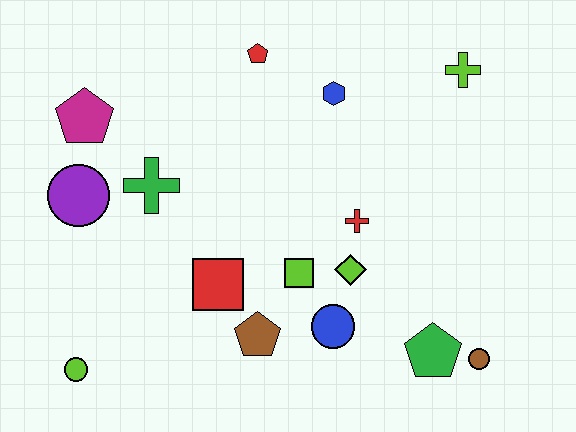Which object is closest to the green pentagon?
The brown circle is closest to the green pentagon.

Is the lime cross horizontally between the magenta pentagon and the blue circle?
No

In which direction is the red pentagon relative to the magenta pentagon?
The red pentagon is to the right of the magenta pentagon.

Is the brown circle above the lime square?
No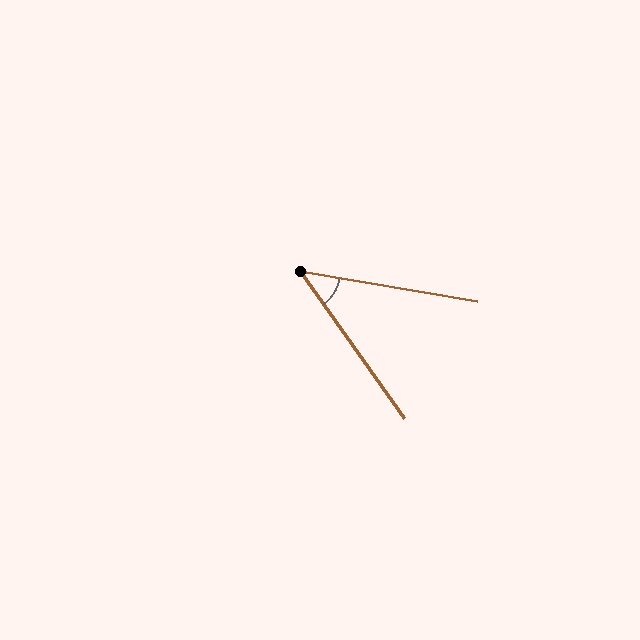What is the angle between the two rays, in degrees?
Approximately 45 degrees.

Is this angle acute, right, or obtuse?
It is acute.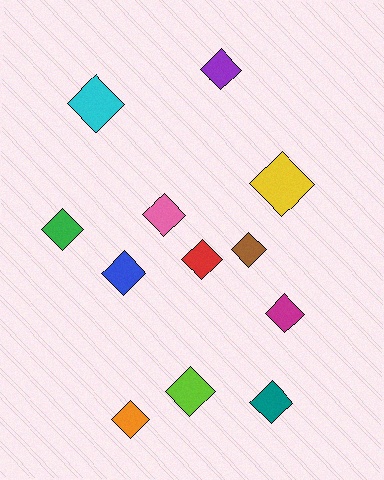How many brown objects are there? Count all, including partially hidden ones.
There is 1 brown object.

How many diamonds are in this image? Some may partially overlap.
There are 12 diamonds.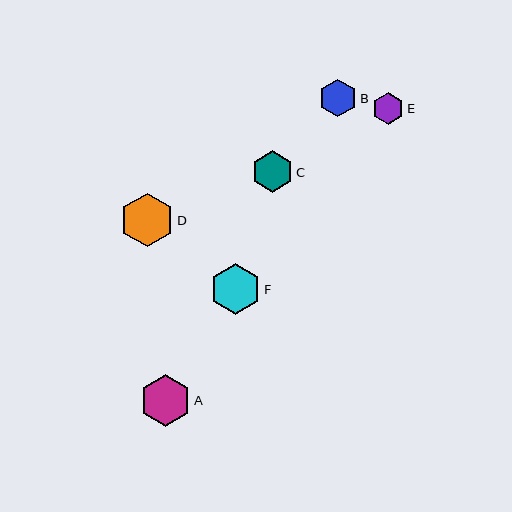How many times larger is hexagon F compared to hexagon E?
Hexagon F is approximately 1.6 times the size of hexagon E.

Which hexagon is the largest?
Hexagon D is the largest with a size of approximately 54 pixels.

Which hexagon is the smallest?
Hexagon E is the smallest with a size of approximately 32 pixels.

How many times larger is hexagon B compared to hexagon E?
Hexagon B is approximately 1.2 times the size of hexagon E.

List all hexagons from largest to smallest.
From largest to smallest: D, A, F, C, B, E.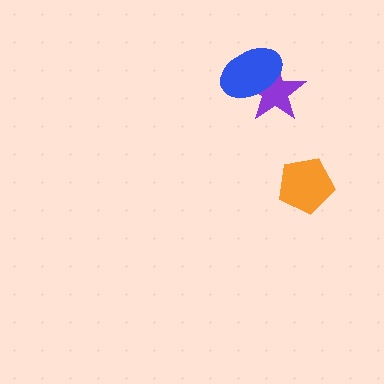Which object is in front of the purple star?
The blue ellipse is in front of the purple star.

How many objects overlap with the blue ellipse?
1 object overlaps with the blue ellipse.